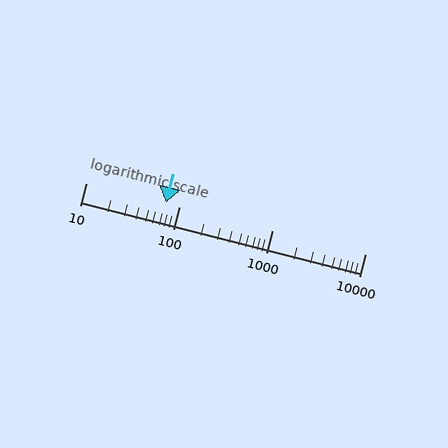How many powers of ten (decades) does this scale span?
The scale spans 3 decades, from 10 to 10000.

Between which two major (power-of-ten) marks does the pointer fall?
The pointer is between 10 and 100.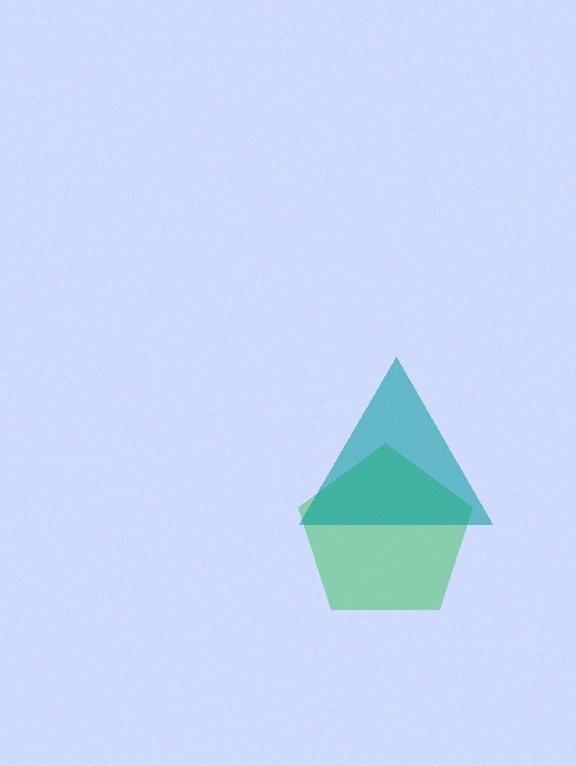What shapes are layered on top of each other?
The layered shapes are: a green pentagon, a teal triangle.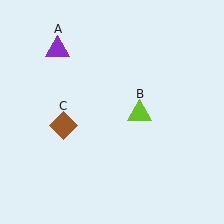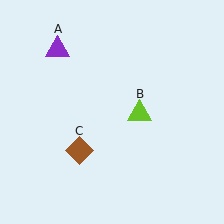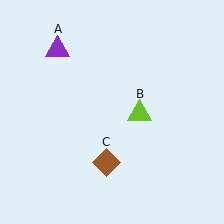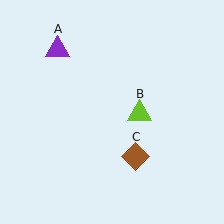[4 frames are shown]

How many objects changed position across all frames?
1 object changed position: brown diamond (object C).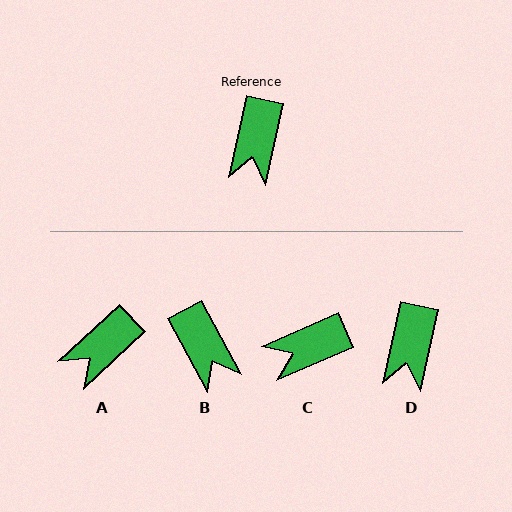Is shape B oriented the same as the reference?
No, it is off by about 40 degrees.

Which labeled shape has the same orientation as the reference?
D.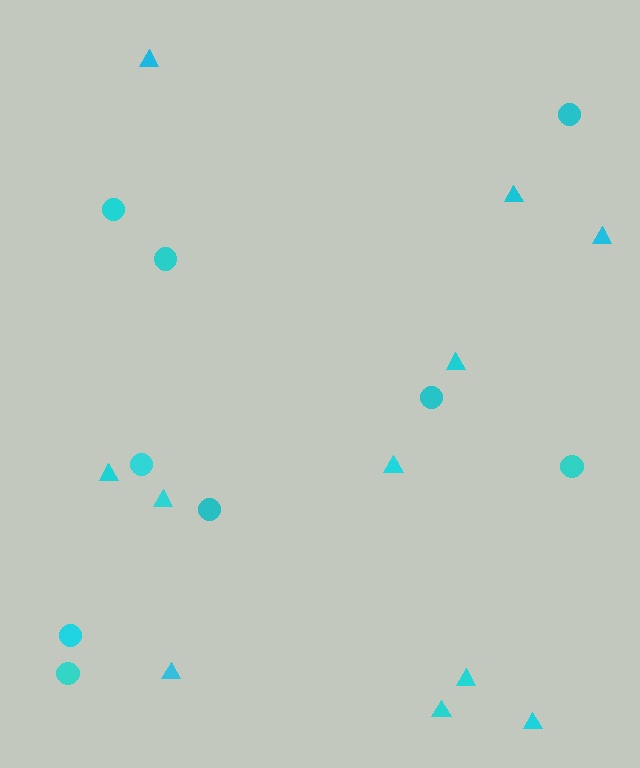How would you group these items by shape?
There are 2 groups: one group of circles (9) and one group of triangles (11).